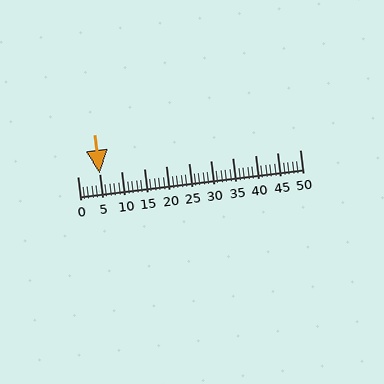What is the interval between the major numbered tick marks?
The major tick marks are spaced 5 units apart.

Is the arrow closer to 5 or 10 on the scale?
The arrow is closer to 5.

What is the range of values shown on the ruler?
The ruler shows values from 0 to 50.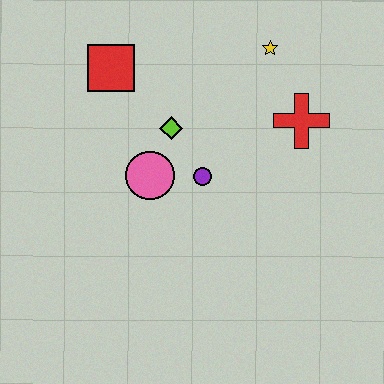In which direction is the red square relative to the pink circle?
The red square is above the pink circle.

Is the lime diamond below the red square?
Yes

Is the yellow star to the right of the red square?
Yes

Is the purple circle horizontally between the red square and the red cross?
Yes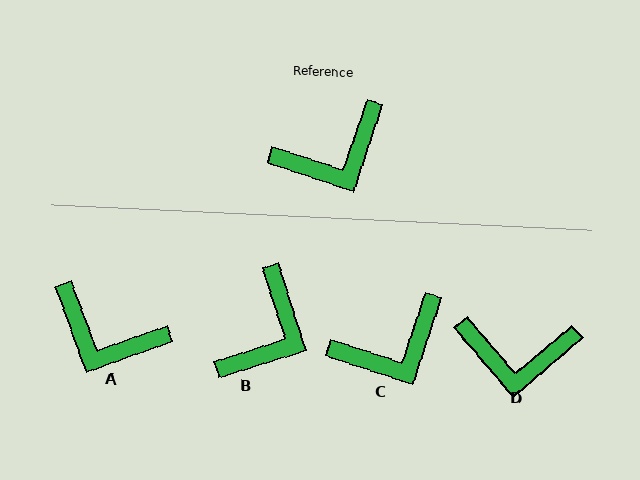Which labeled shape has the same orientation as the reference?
C.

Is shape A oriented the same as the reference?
No, it is off by about 51 degrees.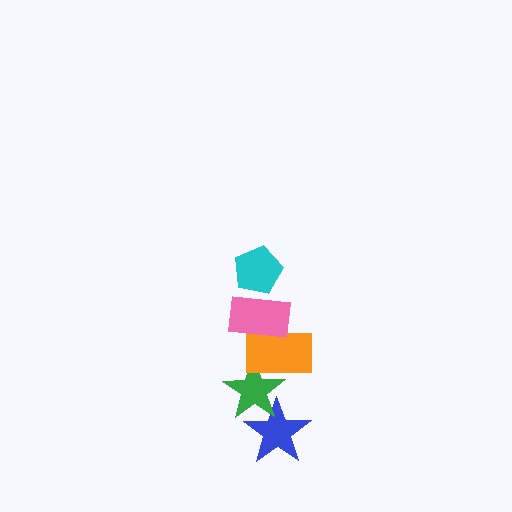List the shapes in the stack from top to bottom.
From top to bottom: the cyan pentagon, the pink rectangle, the orange rectangle, the green star, the blue star.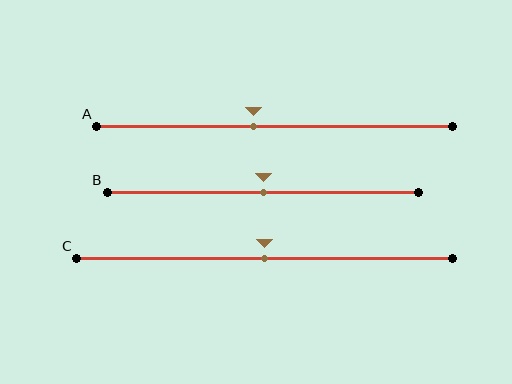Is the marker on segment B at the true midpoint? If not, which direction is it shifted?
Yes, the marker on segment B is at the true midpoint.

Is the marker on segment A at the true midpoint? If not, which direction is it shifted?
No, the marker on segment A is shifted to the left by about 6% of the segment length.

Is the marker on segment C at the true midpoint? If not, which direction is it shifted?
Yes, the marker on segment C is at the true midpoint.